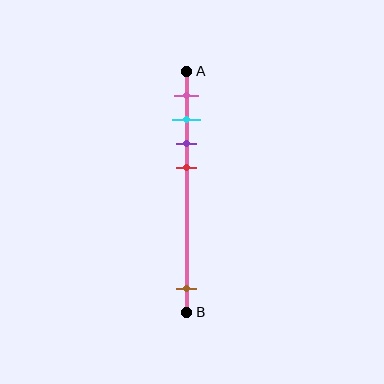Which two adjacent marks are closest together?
The cyan and purple marks are the closest adjacent pair.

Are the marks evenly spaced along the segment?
No, the marks are not evenly spaced.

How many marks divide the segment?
There are 5 marks dividing the segment.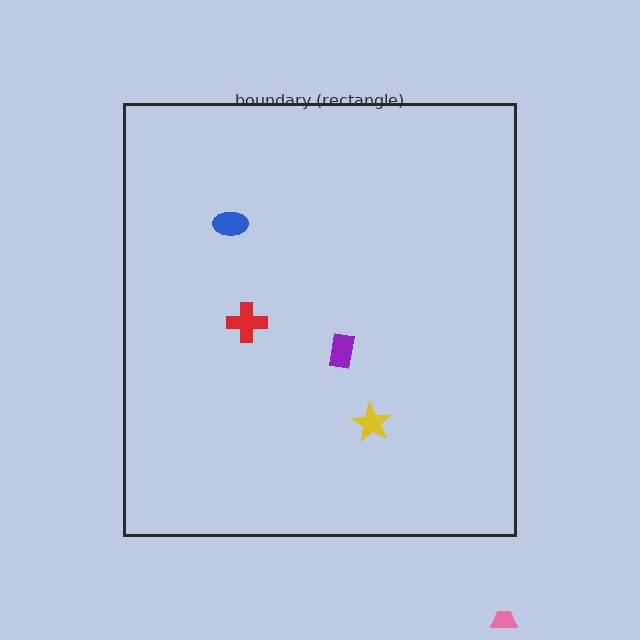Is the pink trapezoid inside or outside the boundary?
Outside.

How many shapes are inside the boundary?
4 inside, 1 outside.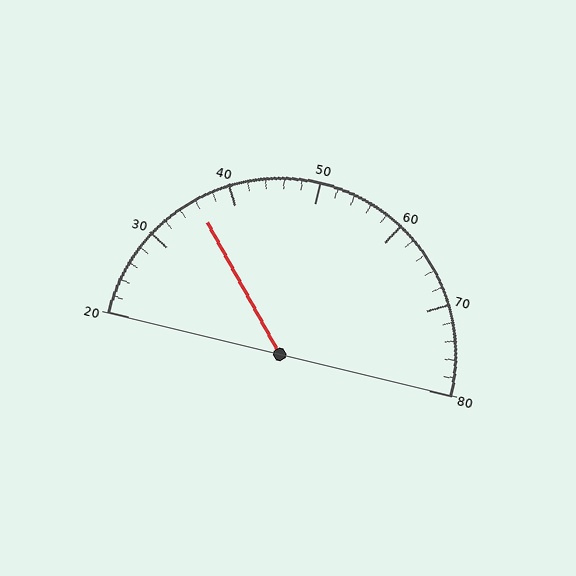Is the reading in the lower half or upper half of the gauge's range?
The reading is in the lower half of the range (20 to 80).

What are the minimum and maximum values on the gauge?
The gauge ranges from 20 to 80.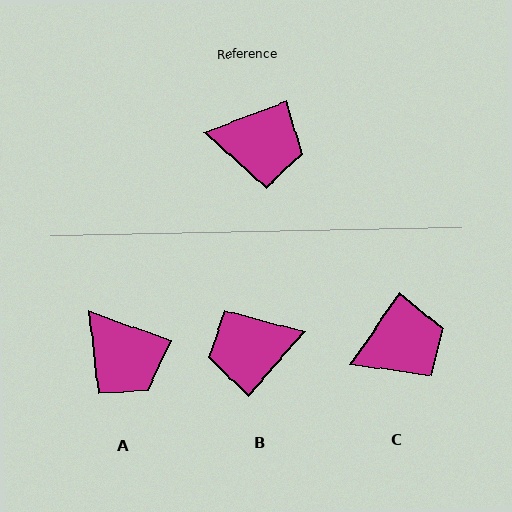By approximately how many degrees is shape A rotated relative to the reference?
Approximately 41 degrees clockwise.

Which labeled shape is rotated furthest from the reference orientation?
B, about 152 degrees away.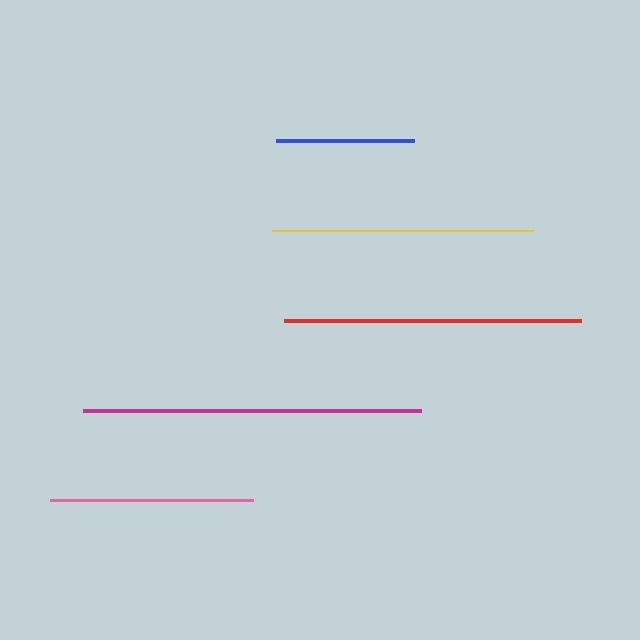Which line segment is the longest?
The magenta line is the longest at approximately 338 pixels.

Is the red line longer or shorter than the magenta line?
The magenta line is longer than the red line.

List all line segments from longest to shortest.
From longest to shortest: magenta, red, yellow, pink, blue.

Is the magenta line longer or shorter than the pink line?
The magenta line is longer than the pink line.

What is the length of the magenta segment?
The magenta segment is approximately 338 pixels long.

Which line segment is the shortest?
The blue line is the shortest at approximately 138 pixels.